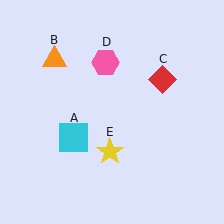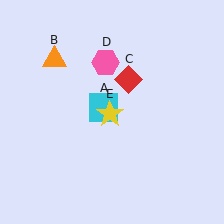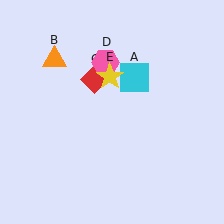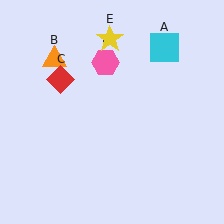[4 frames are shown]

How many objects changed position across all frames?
3 objects changed position: cyan square (object A), red diamond (object C), yellow star (object E).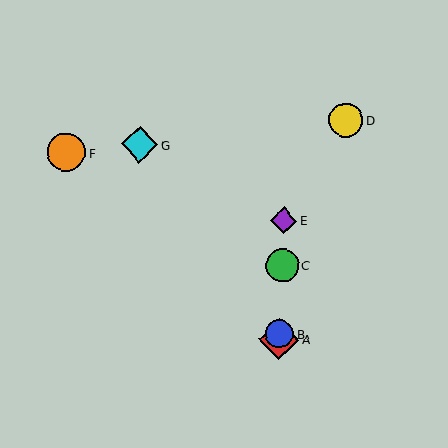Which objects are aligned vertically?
Objects A, B, C, E are aligned vertically.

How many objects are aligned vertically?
4 objects (A, B, C, E) are aligned vertically.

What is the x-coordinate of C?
Object C is at x≈282.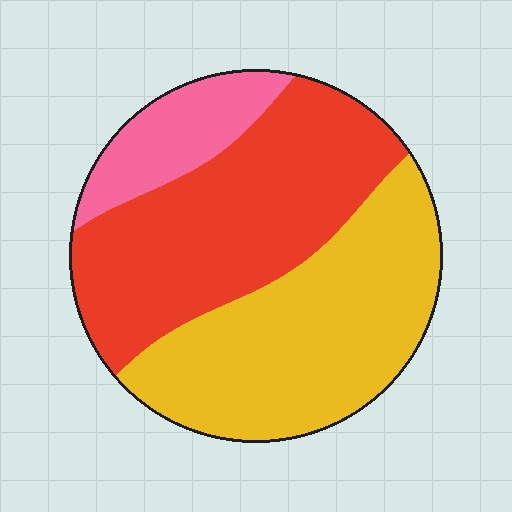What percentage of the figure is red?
Red covers around 45% of the figure.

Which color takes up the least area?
Pink, at roughly 15%.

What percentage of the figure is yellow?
Yellow takes up about two fifths (2/5) of the figure.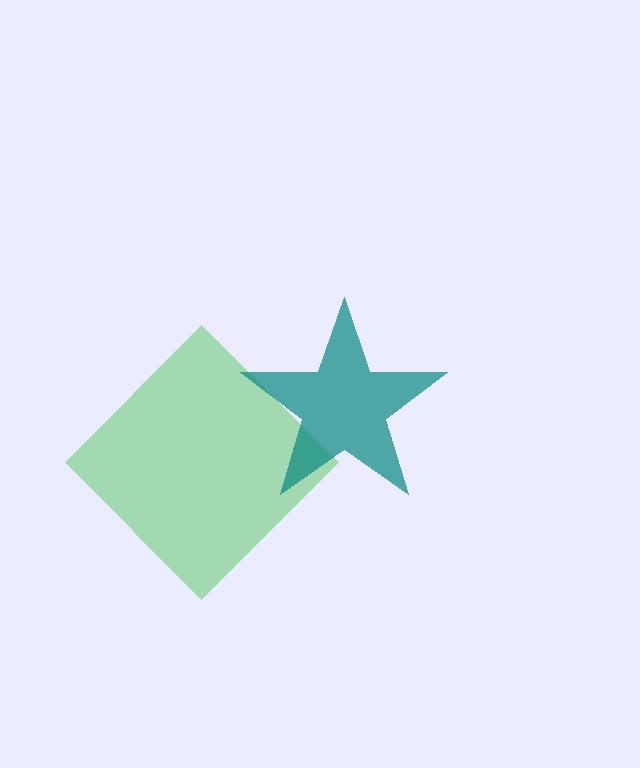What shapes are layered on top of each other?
The layered shapes are: a green diamond, a teal star.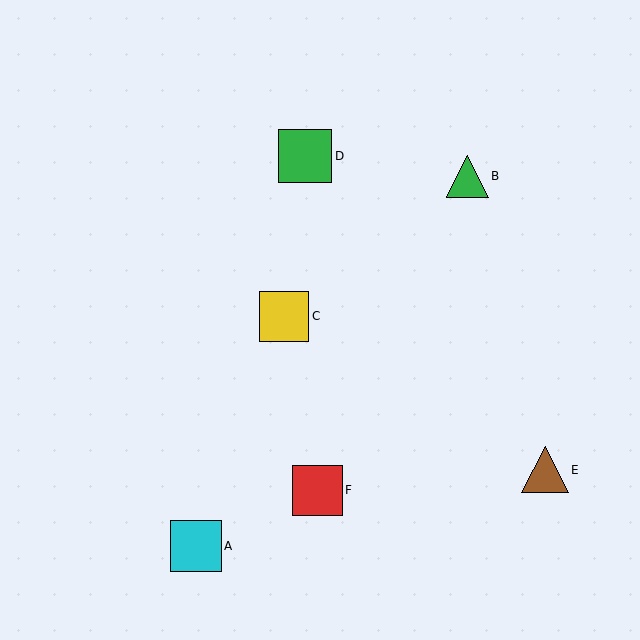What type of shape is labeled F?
Shape F is a red square.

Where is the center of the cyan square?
The center of the cyan square is at (196, 546).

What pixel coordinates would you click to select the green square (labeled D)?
Click at (305, 156) to select the green square D.